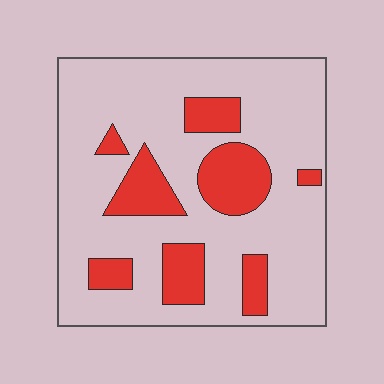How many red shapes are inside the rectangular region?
8.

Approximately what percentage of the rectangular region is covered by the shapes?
Approximately 20%.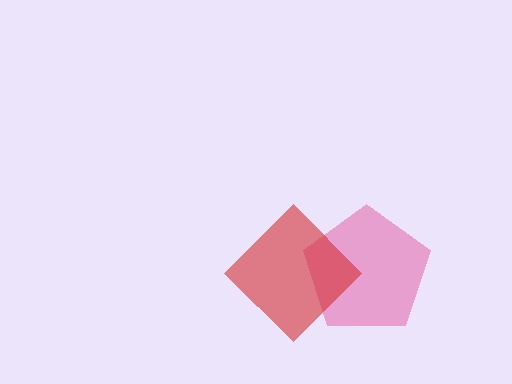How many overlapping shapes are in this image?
There are 2 overlapping shapes in the image.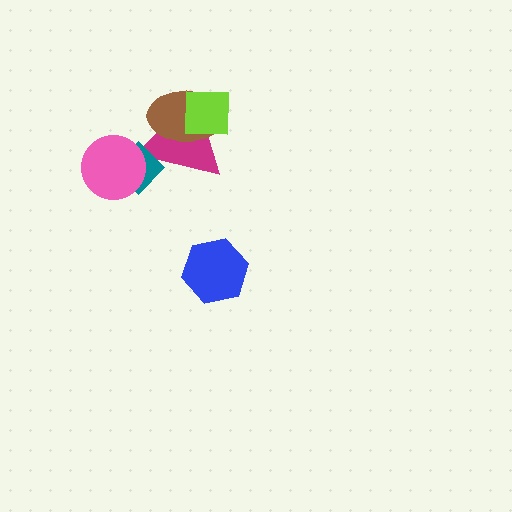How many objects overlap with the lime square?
2 objects overlap with the lime square.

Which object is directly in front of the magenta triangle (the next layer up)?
The brown ellipse is directly in front of the magenta triangle.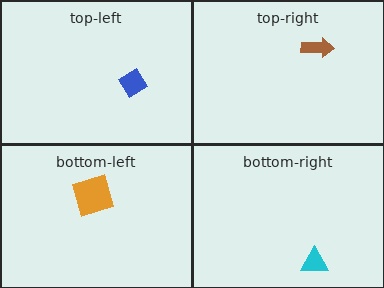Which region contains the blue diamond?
The top-left region.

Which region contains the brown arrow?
The top-right region.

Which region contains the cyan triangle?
The bottom-right region.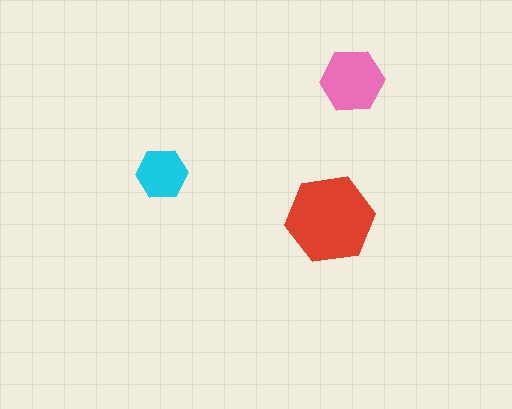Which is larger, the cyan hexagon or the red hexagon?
The red one.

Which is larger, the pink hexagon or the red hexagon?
The red one.